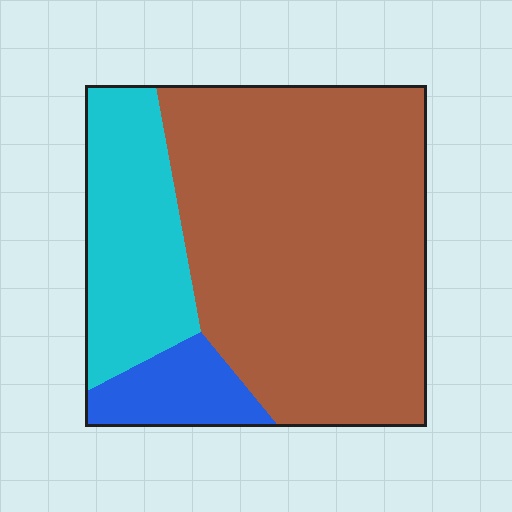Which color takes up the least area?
Blue, at roughly 10%.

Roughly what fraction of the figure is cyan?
Cyan covers about 25% of the figure.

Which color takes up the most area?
Brown, at roughly 70%.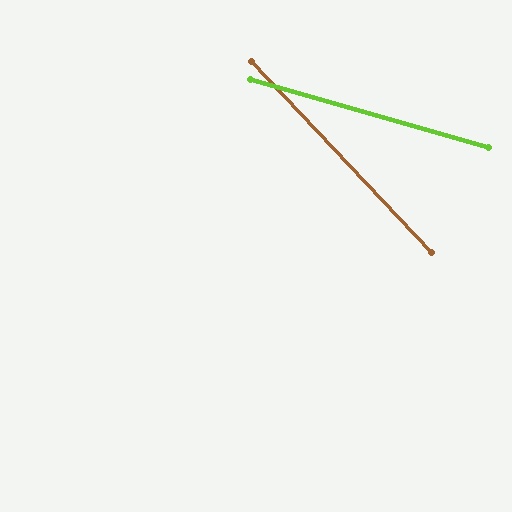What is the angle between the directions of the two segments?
Approximately 31 degrees.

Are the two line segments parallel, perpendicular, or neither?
Neither parallel nor perpendicular — they differ by about 31°.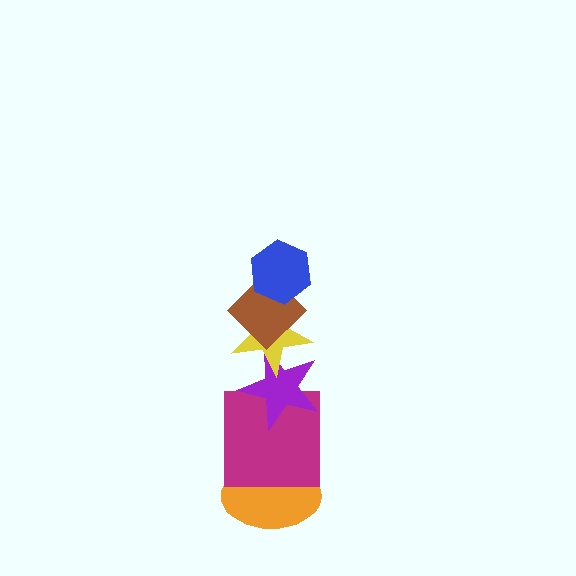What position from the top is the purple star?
The purple star is 4th from the top.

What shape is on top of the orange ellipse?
The magenta square is on top of the orange ellipse.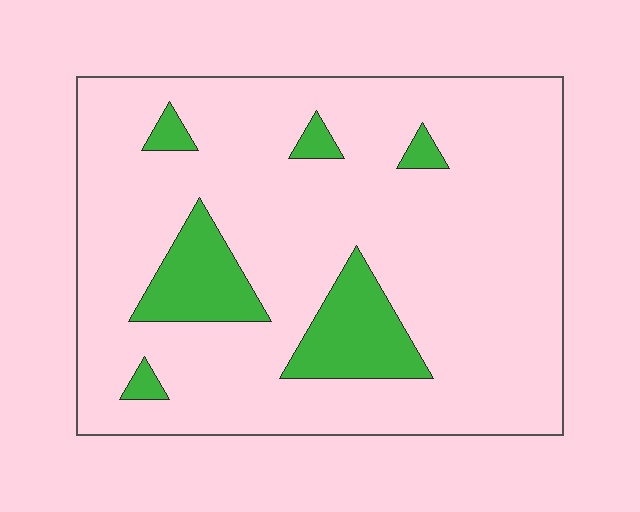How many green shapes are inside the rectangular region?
6.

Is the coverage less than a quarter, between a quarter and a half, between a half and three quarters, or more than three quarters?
Less than a quarter.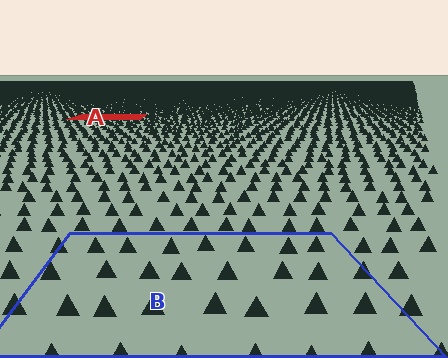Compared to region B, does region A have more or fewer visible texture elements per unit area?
Region A has more texture elements per unit area — they are packed more densely because it is farther away.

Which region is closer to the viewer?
Region B is closer. The texture elements there are larger and more spread out.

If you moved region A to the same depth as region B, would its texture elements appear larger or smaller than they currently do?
They would appear larger. At a closer depth, the same texture elements are projected at a bigger on-screen size.